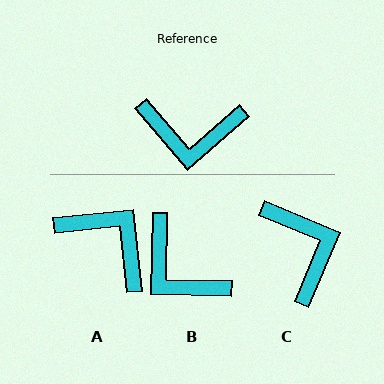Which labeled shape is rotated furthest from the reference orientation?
A, about 145 degrees away.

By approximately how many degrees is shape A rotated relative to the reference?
Approximately 145 degrees counter-clockwise.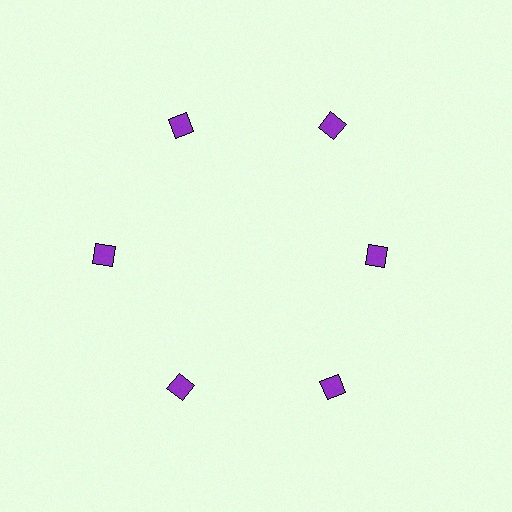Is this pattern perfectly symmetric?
No. The 6 purple diamonds are arranged in a ring, but one element near the 3 o'clock position is pulled inward toward the center, breaking the 6-fold rotational symmetry.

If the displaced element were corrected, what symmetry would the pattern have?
It would have 6-fold rotational symmetry — the pattern would map onto itself every 60 degrees.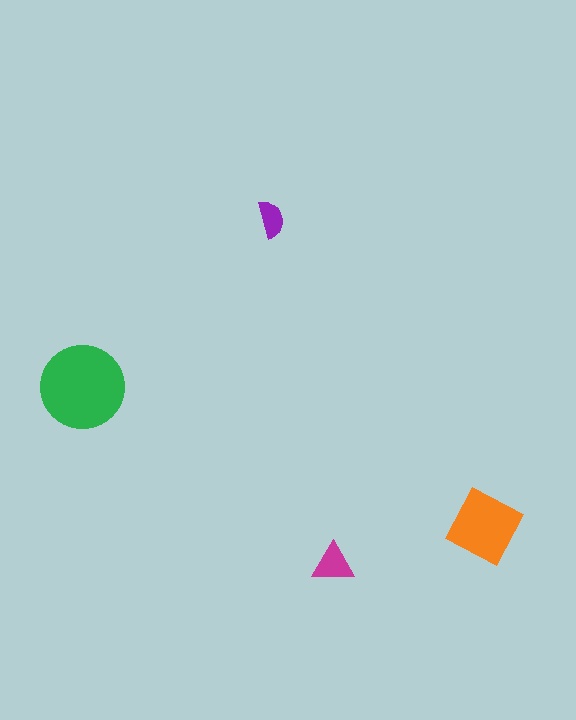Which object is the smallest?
The purple semicircle.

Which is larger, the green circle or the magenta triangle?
The green circle.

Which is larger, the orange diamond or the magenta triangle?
The orange diamond.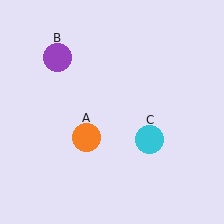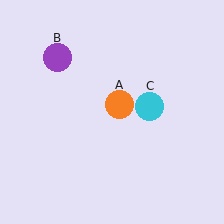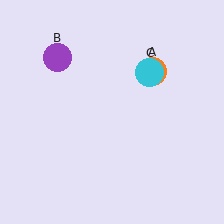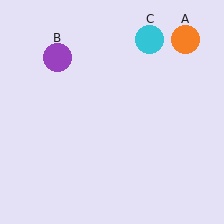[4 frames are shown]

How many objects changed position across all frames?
2 objects changed position: orange circle (object A), cyan circle (object C).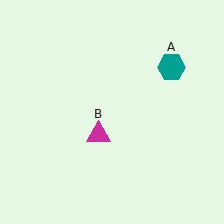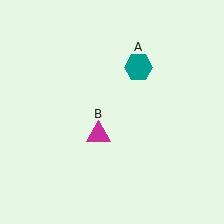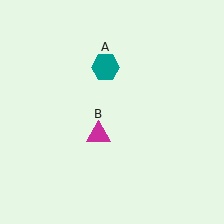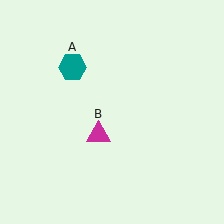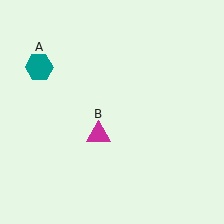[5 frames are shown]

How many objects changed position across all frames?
1 object changed position: teal hexagon (object A).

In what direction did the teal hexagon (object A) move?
The teal hexagon (object A) moved left.